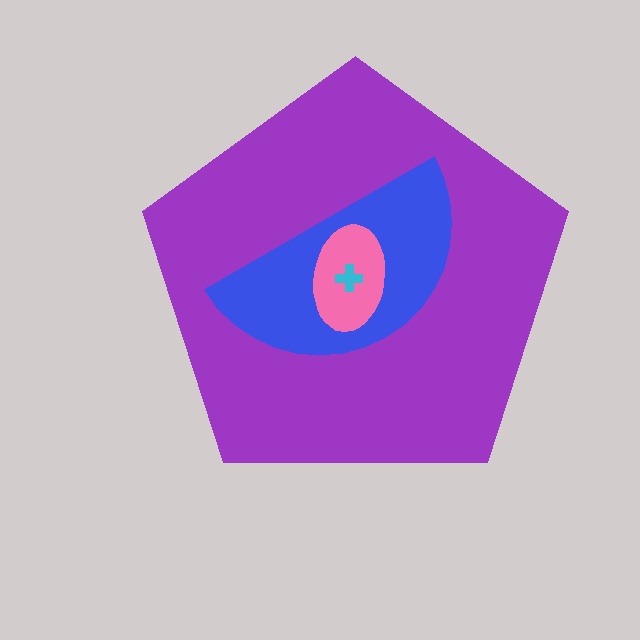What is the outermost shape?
The purple pentagon.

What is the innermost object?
The cyan cross.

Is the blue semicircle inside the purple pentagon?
Yes.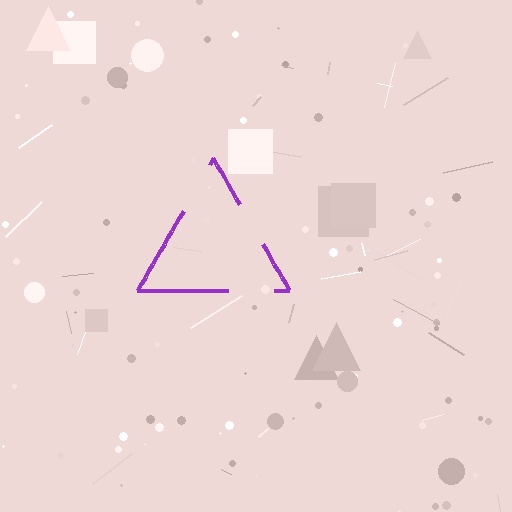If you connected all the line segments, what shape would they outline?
They would outline a triangle.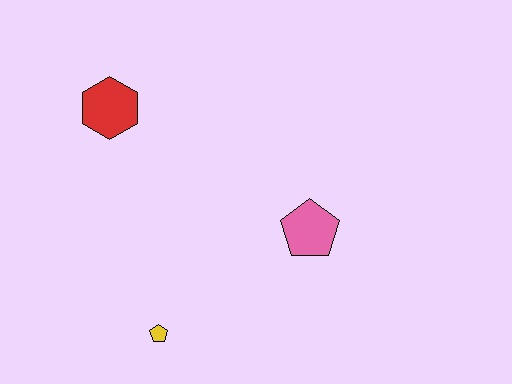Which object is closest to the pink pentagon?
The yellow pentagon is closest to the pink pentagon.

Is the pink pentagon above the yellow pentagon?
Yes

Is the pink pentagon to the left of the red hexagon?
No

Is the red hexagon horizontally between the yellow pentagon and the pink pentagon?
No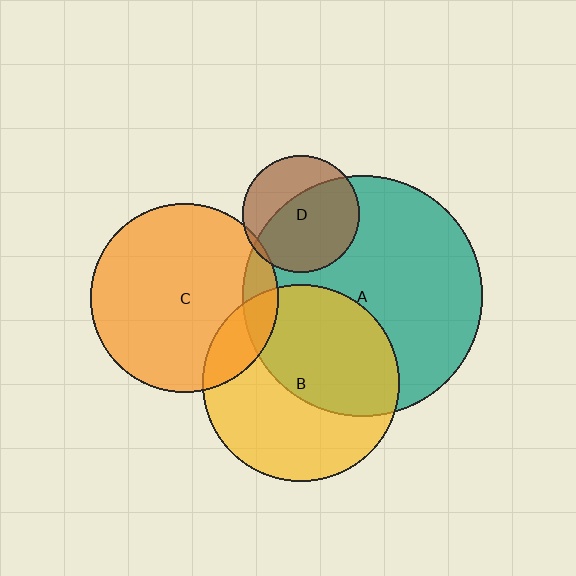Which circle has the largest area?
Circle A (teal).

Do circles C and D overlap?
Yes.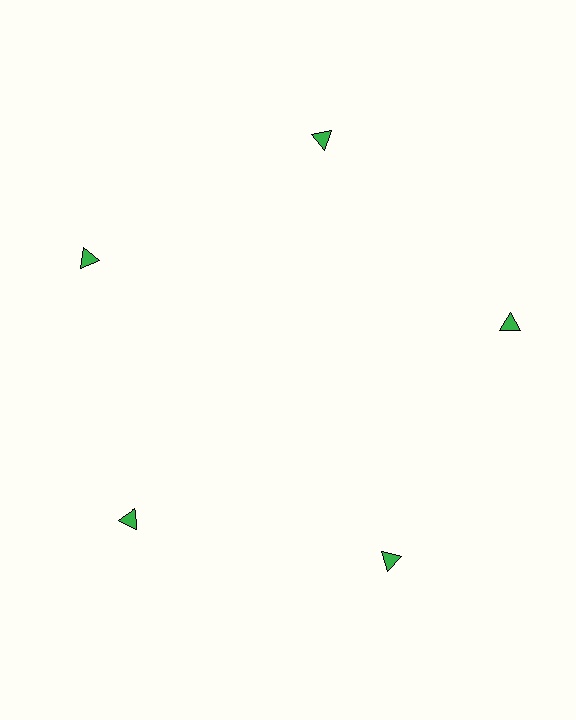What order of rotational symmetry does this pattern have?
This pattern has 5-fold rotational symmetry.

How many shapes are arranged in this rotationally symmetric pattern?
There are 5 shapes, arranged in 5 groups of 1.